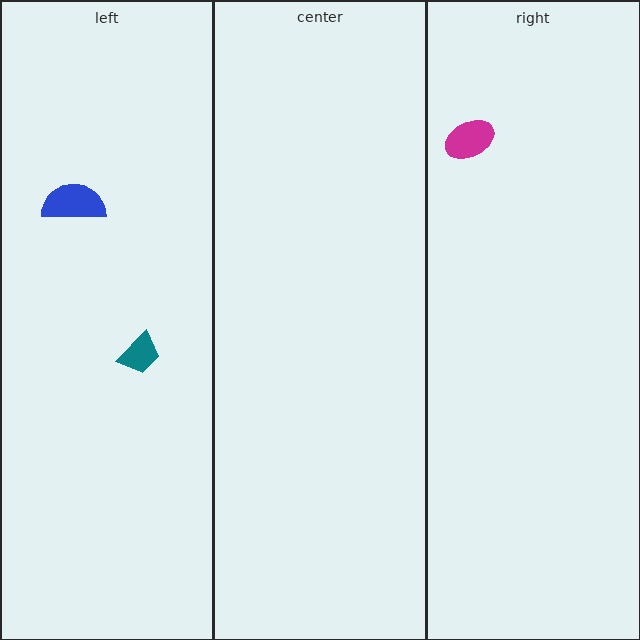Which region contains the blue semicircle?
The left region.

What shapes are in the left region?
The teal trapezoid, the blue semicircle.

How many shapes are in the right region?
1.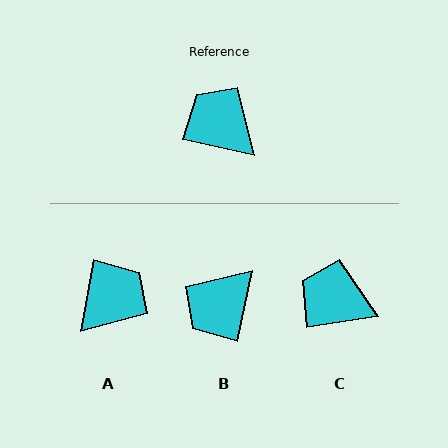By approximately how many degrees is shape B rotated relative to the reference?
Approximately 90 degrees counter-clockwise.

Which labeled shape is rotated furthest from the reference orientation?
B, about 90 degrees away.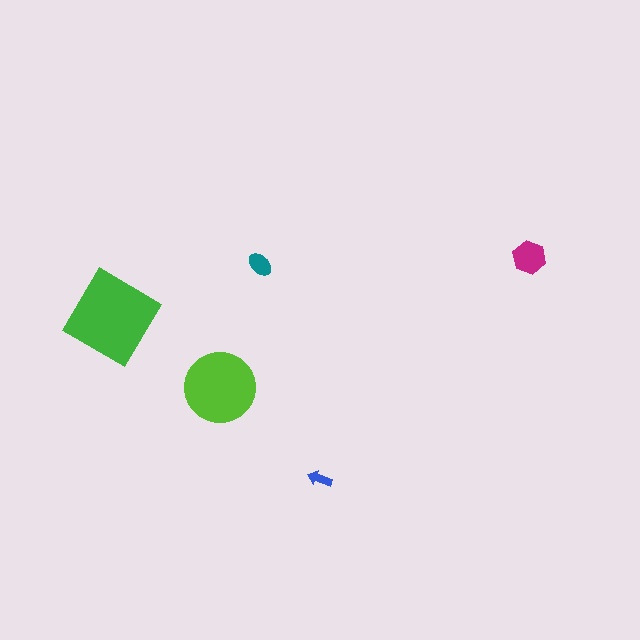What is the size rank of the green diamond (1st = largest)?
1st.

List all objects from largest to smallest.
The green diamond, the lime circle, the magenta hexagon, the teal ellipse, the blue arrow.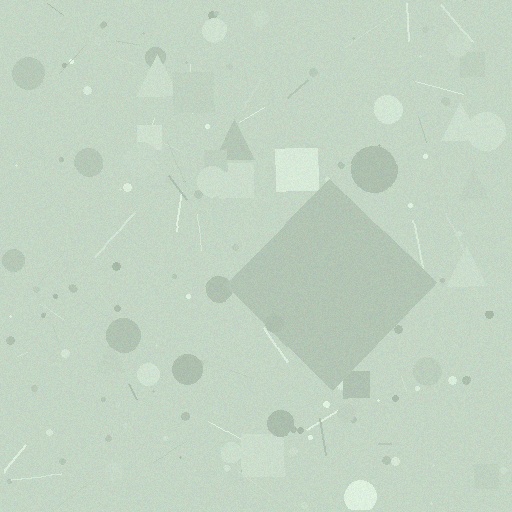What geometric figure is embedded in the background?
A diamond is embedded in the background.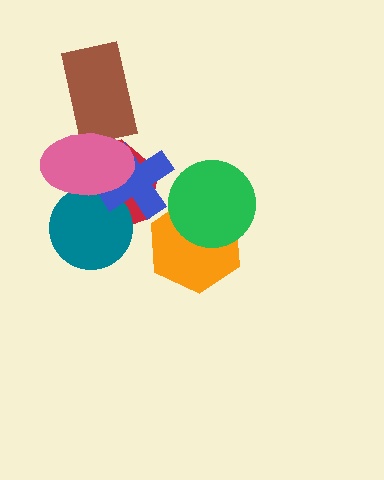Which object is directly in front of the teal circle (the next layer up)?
The blue cross is directly in front of the teal circle.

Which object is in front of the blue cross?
The pink ellipse is in front of the blue cross.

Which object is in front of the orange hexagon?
The green circle is in front of the orange hexagon.